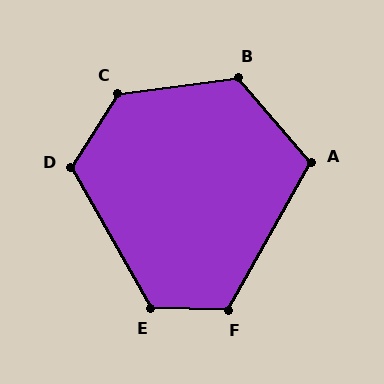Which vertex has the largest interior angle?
C, at approximately 130 degrees.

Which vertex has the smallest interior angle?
A, at approximately 110 degrees.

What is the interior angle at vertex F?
Approximately 118 degrees (obtuse).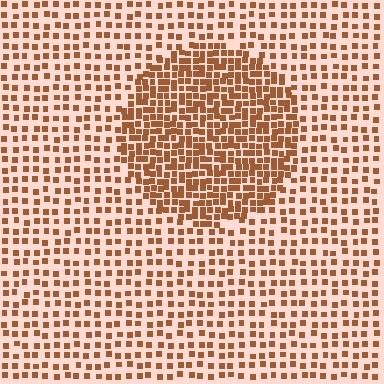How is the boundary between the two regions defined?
The boundary is defined by a change in element density (approximately 2.1x ratio). All elements are the same color, size, and shape.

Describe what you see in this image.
The image contains small brown elements arranged at two different densities. A circle-shaped region is visible where the elements are more densely packed than the surrounding area.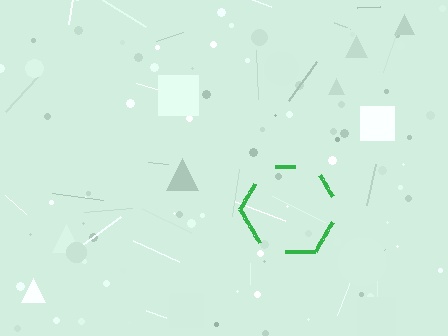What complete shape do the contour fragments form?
The contour fragments form a hexagon.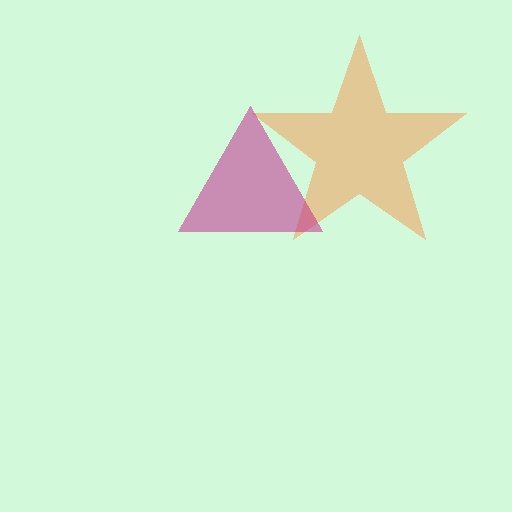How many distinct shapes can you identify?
There are 2 distinct shapes: an orange star, a magenta triangle.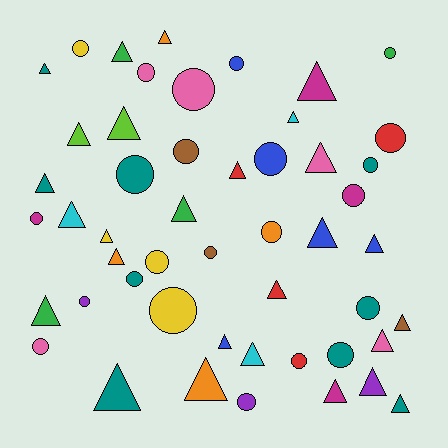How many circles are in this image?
There are 23 circles.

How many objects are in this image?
There are 50 objects.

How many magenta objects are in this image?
There are 4 magenta objects.